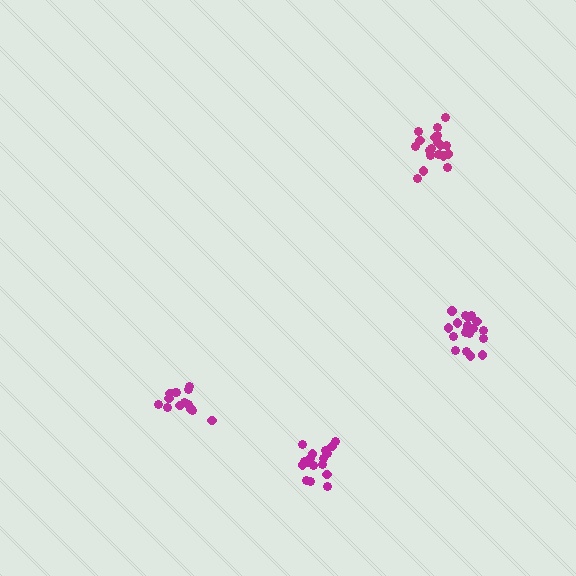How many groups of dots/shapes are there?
There are 4 groups.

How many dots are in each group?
Group 1: 20 dots, Group 2: 19 dots, Group 3: 15 dots, Group 4: 18 dots (72 total).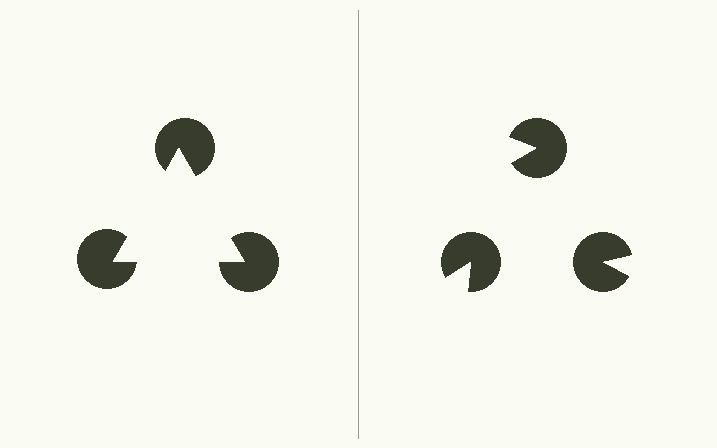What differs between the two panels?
The pac-man discs are positioned identically on both sides; only the wedge orientations differ. On the left they align to a triangle; on the right they are misaligned.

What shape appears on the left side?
An illusory triangle.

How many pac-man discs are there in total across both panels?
6 — 3 on each side.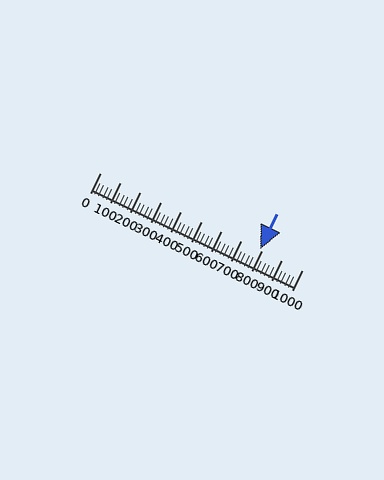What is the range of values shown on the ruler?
The ruler shows values from 0 to 1000.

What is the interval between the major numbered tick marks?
The major tick marks are spaced 100 units apart.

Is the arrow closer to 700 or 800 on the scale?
The arrow is closer to 800.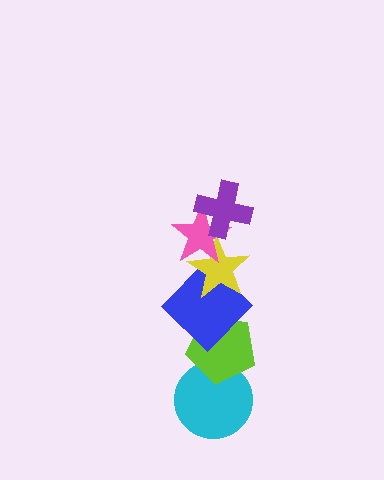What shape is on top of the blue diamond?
The yellow star is on top of the blue diamond.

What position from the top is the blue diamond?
The blue diamond is 4th from the top.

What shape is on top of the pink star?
The purple cross is on top of the pink star.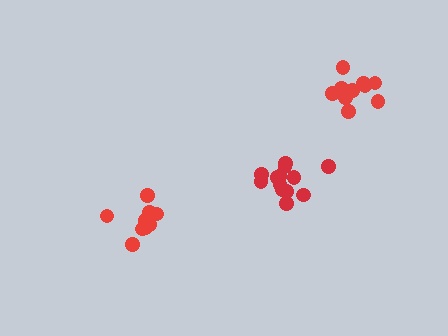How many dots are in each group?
Group 1: 13 dots, Group 2: 10 dots, Group 3: 10 dots (33 total).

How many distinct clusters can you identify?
There are 3 distinct clusters.